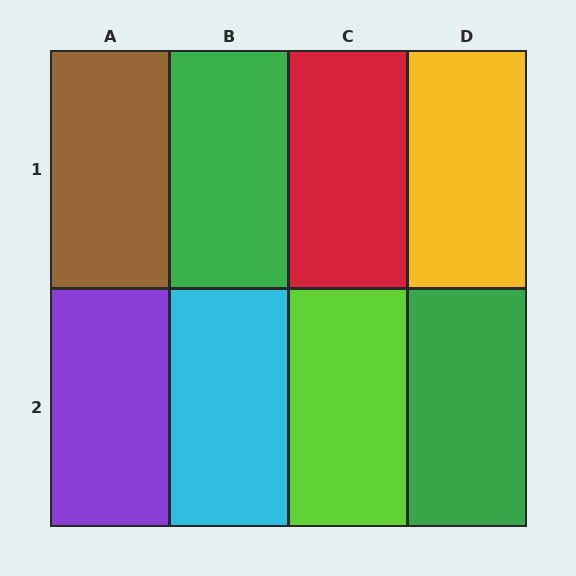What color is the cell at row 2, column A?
Purple.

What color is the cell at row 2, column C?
Lime.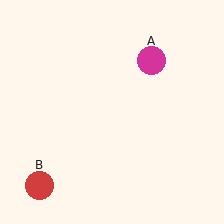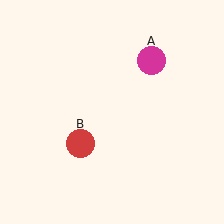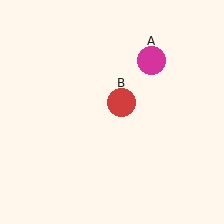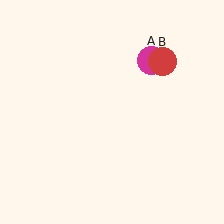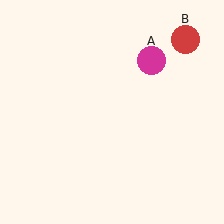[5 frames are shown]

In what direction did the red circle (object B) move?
The red circle (object B) moved up and to the right.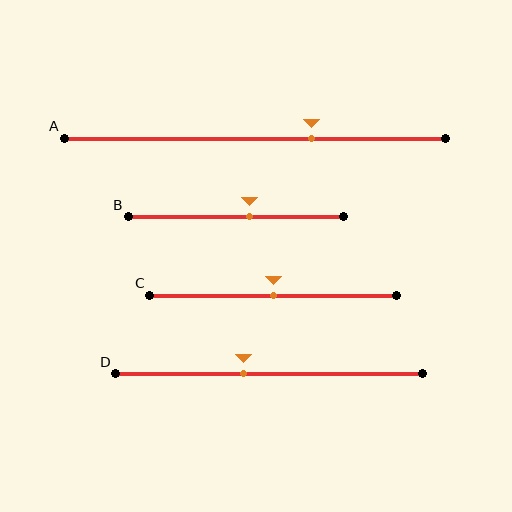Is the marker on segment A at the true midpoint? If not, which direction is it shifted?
No, the marker on segment A is shifted to the right by about 15% of the segment length.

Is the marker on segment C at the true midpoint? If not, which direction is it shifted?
Yes, the marker on segment C is at the true midpoint.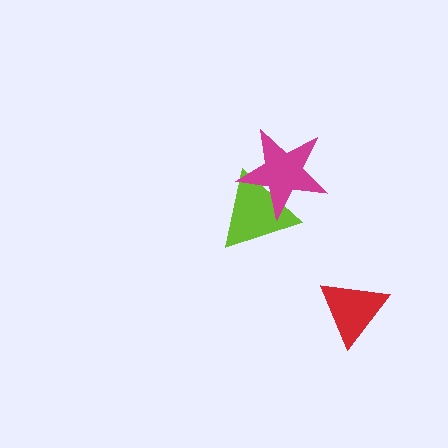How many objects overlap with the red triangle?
0 objects overlap with the red triangle.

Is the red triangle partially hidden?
No, no other shape covers it.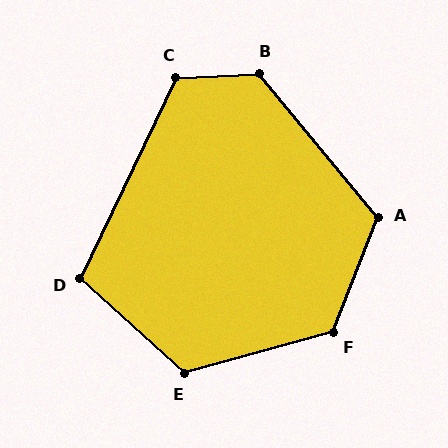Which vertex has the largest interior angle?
B, at approximately 127 degrees.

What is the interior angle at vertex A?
Approximately 119 degrees (obtuse).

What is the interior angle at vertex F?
Approximately 126 degrees (obtuse).